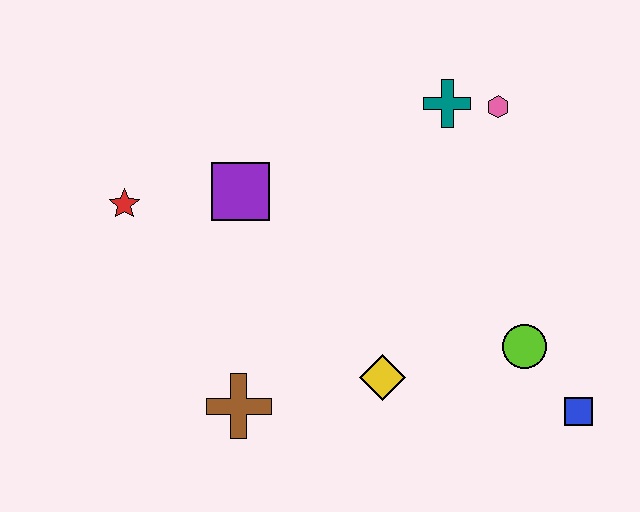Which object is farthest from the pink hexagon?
The brown cross is farthest from the pink hexagon.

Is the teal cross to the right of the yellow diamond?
Yes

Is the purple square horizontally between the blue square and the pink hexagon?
No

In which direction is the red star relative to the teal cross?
The red star is to the left of the teal cross.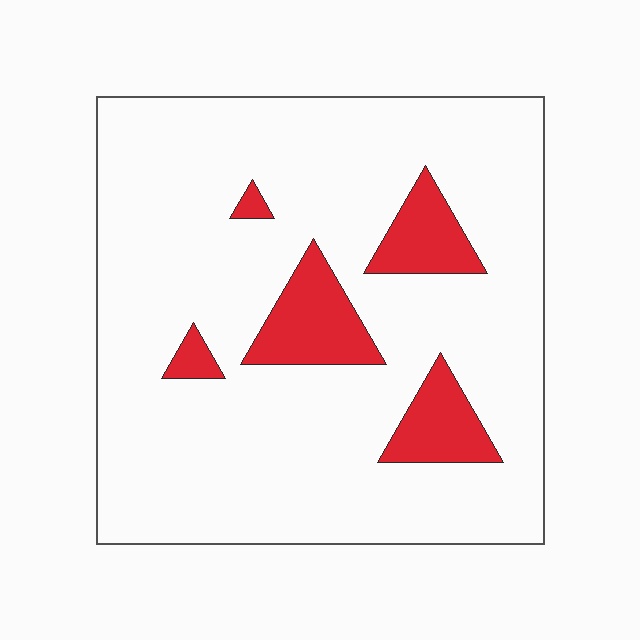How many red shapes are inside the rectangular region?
5.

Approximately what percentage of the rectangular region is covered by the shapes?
Approximately 15%.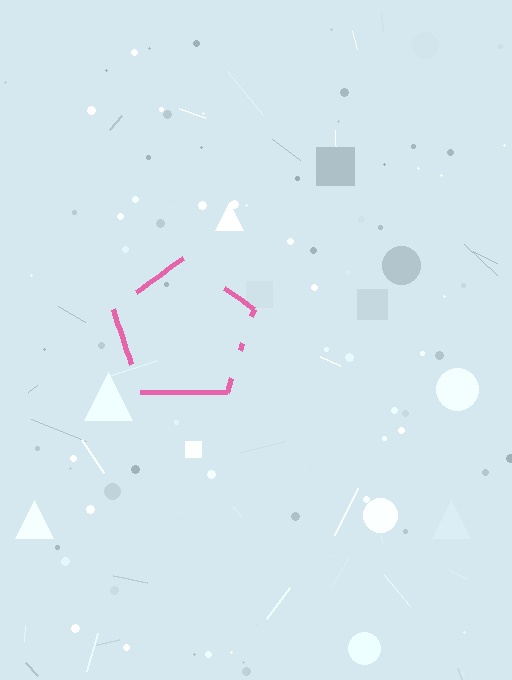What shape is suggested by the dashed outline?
The dashed outline suggests a pentagon.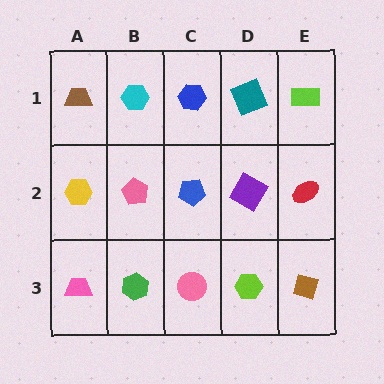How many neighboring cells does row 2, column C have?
4.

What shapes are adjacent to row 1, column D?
A purple diamond (row 2, column D), a blue hexagon (row 1, column C), a lime rectangle (row 1, column E).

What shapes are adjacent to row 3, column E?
A red ellipse (row 2, column E), a lime hexagon (row 3, column D).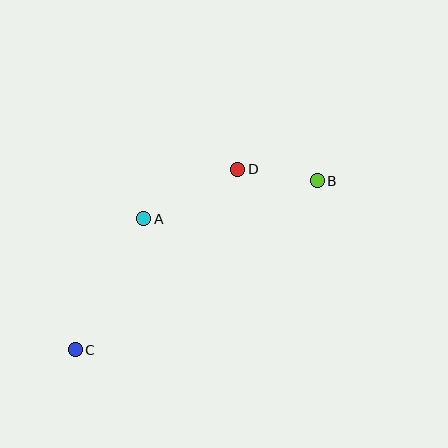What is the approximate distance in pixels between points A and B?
The distance between A and B is approximately 178 pixels.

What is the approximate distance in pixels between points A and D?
The distance between A and D is approximately 106 pixels.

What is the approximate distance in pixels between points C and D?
The distance between C and D is approximately 243 pixels.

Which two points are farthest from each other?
Points B and C are farthest from each other.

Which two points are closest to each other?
Points B and D are closest to each other.